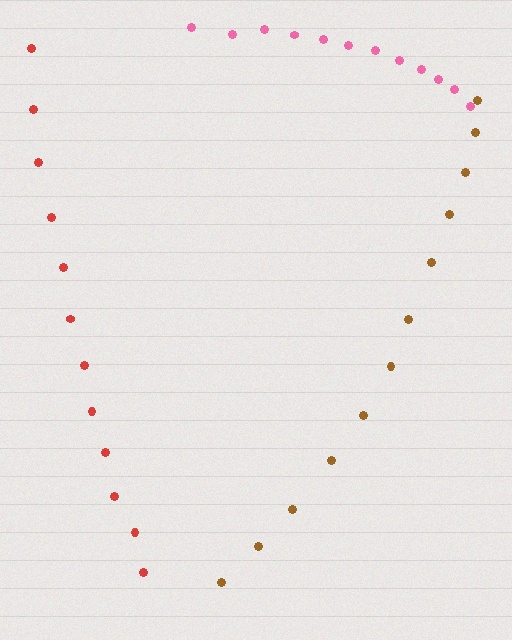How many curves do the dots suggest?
There are 3 distinct paths.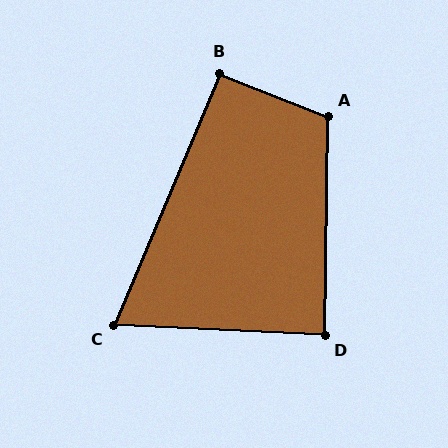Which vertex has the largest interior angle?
A, at approximately 110 degrees.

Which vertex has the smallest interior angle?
C, at approximately 70 degrees.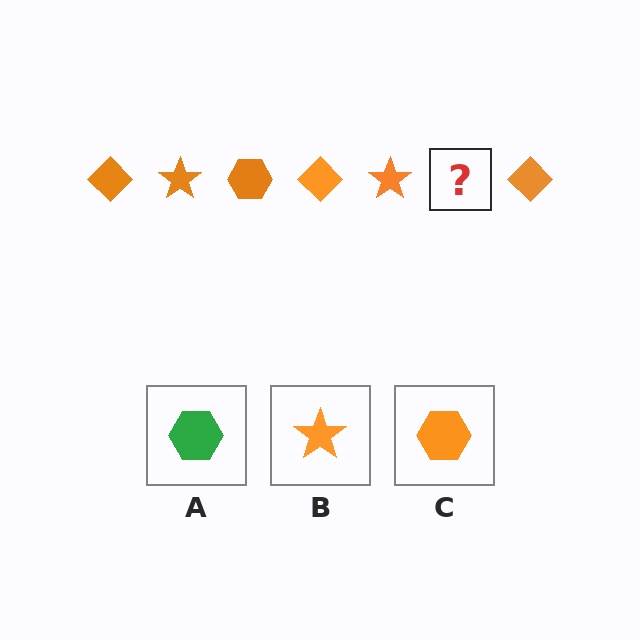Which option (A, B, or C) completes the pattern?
C.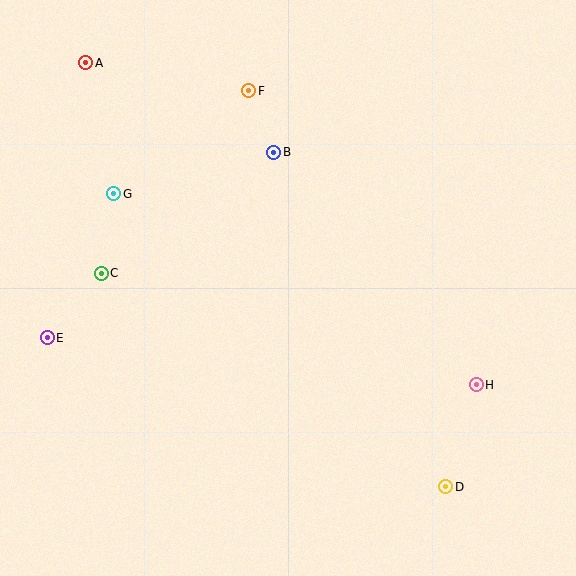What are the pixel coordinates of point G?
Point G is at (114, 194).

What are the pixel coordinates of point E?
Point E is at (47, 338).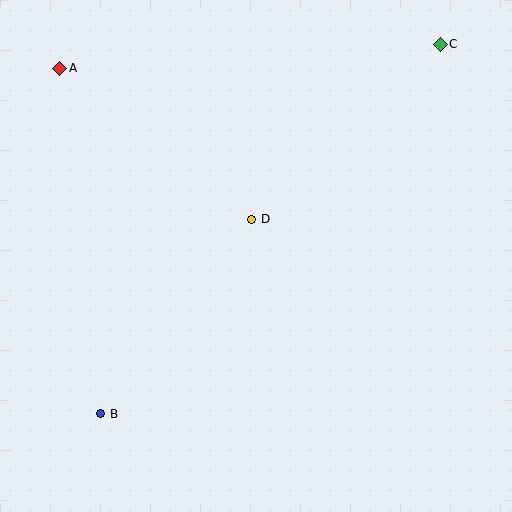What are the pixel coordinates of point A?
Point A is at (60, 68).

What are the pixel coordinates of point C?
Point C is at (440, 44).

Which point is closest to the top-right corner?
Point C is closest to the top-right corner.